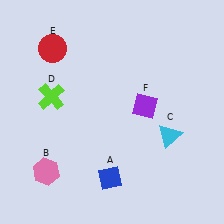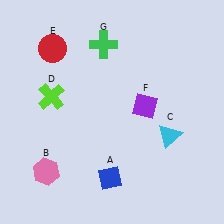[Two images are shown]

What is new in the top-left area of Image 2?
A green cross (G) was added in the top-left area of Image 2.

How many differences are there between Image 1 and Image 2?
There is 1 difference between the two images.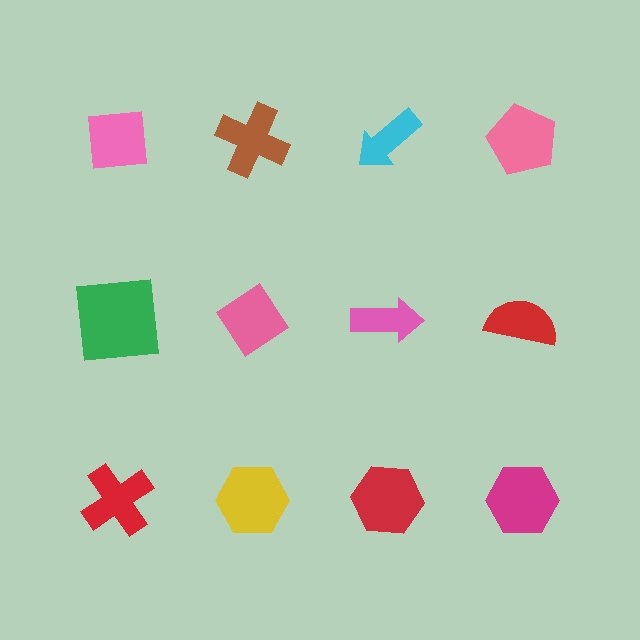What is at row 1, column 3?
A cyan arrow.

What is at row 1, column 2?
A brown cross.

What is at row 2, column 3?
A pink arrow.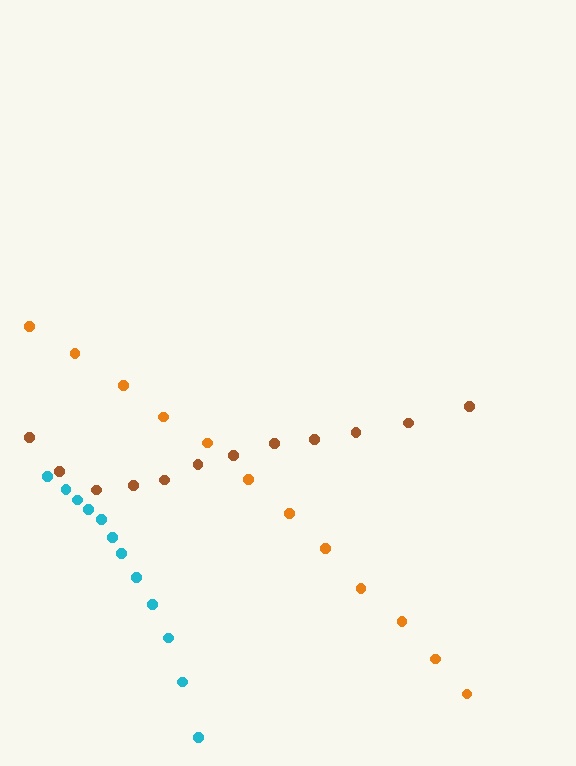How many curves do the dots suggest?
There are 3 distinct paths.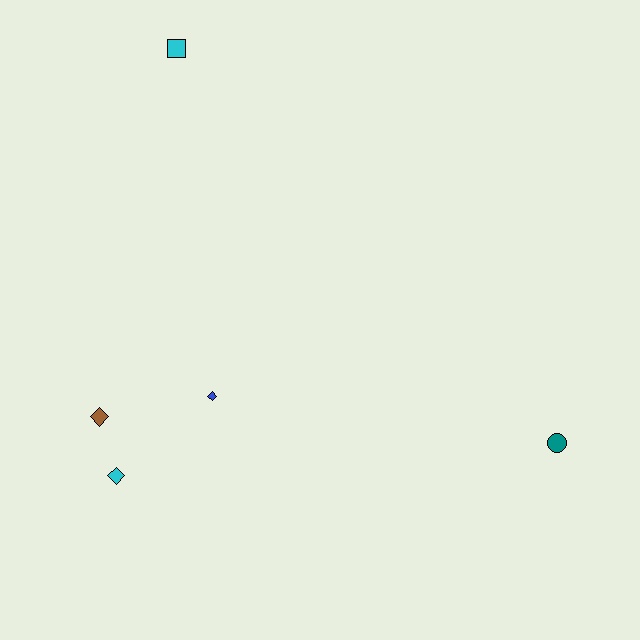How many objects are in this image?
There are 5 objects.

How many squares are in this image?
There is 1 square.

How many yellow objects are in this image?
There are no yellow objects.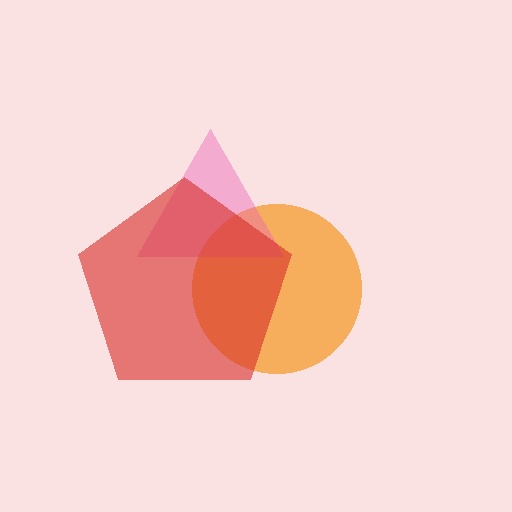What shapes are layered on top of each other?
The layered shapes are: an orange circle, a pink triangle, a red pentagon.